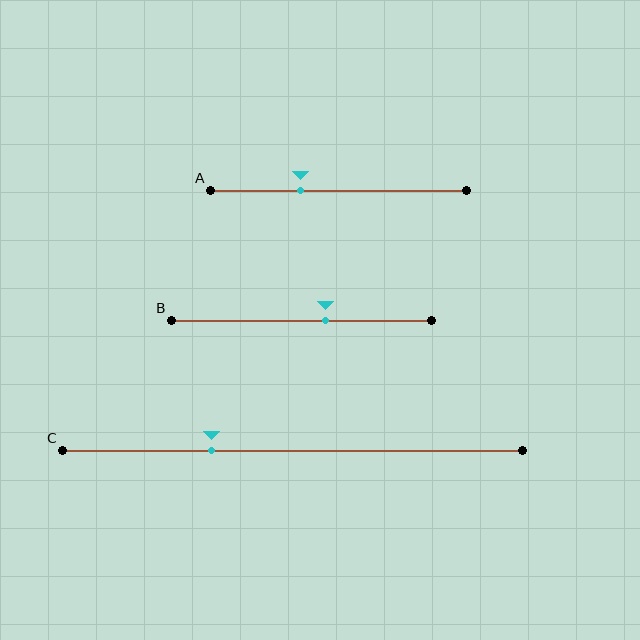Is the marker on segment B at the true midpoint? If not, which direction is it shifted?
No, the marker on segment B is shifted to the right by about 9% of the segment length.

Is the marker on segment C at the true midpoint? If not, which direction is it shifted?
No, the marker on segment C is shifted to the left by about 18% of the segment length.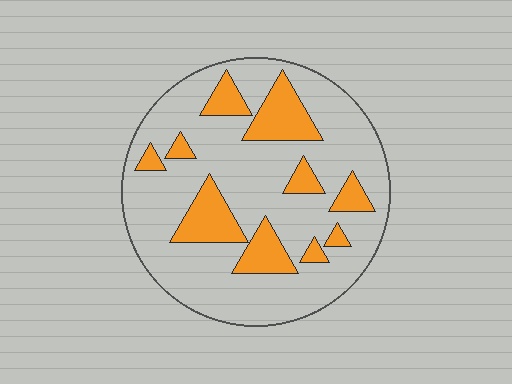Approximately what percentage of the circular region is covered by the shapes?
Approximately 20%.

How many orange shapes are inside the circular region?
10.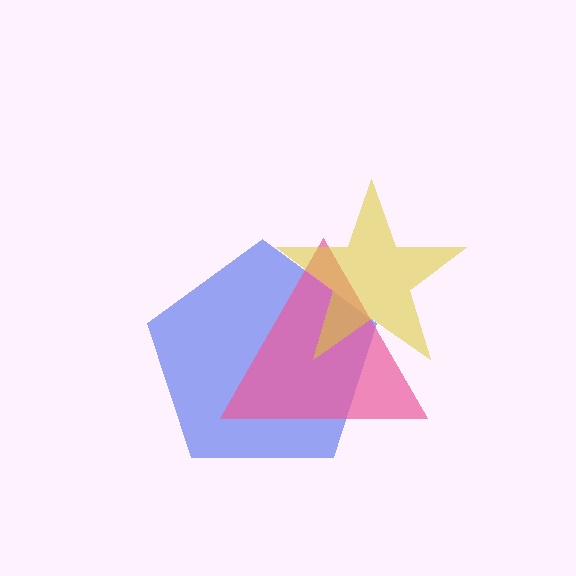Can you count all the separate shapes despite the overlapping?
Yes, there are 3 separate shapes.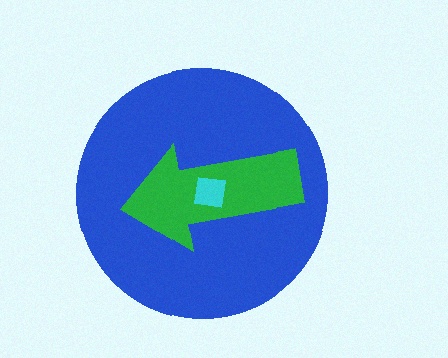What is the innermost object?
The cyan square.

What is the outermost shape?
The blue circle.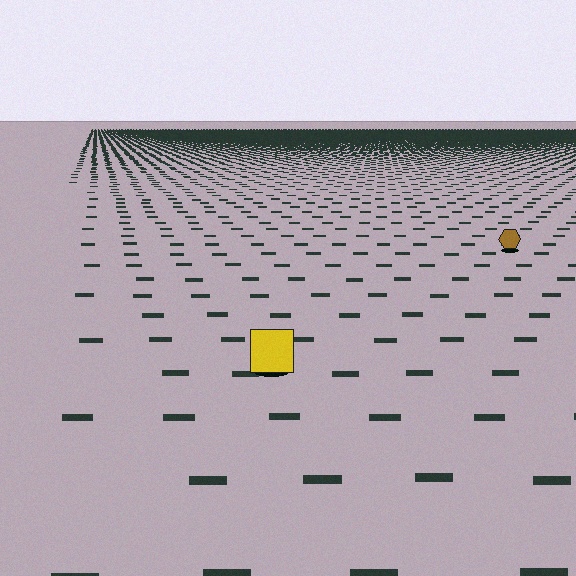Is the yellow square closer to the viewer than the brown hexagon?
Yes. The yellow square is closer — you can tell from the texture gradient: the ground texture is coarser near it.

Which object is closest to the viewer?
The yellow square is closest. The texture marks near it are larger and more spread out.